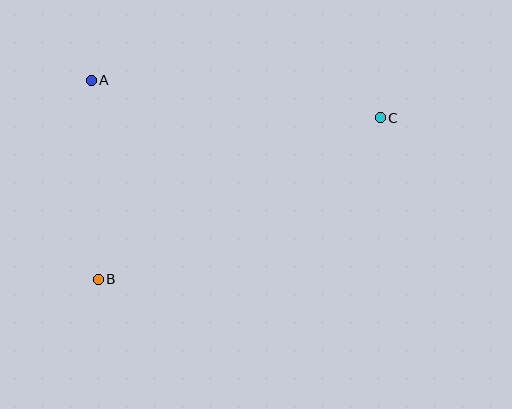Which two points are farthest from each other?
Points B and C are farthest from each other.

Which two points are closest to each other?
Points A and B are closest to each other.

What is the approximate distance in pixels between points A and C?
The distance between A and C is approximately 291 pixels.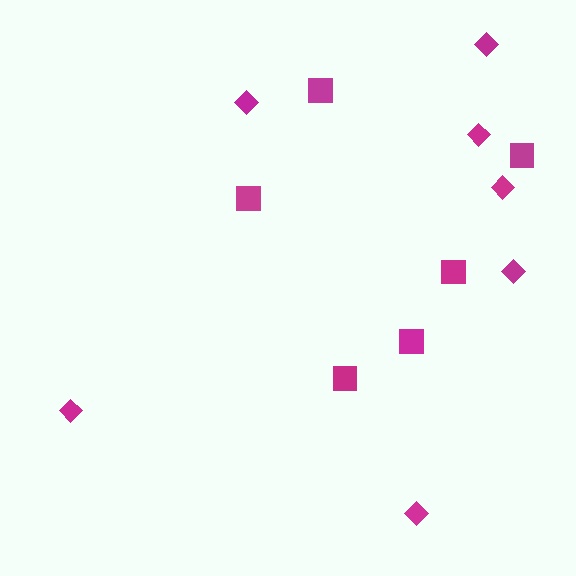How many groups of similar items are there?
There are 2 groups: one group of diamonds (7) and one group of squares (6).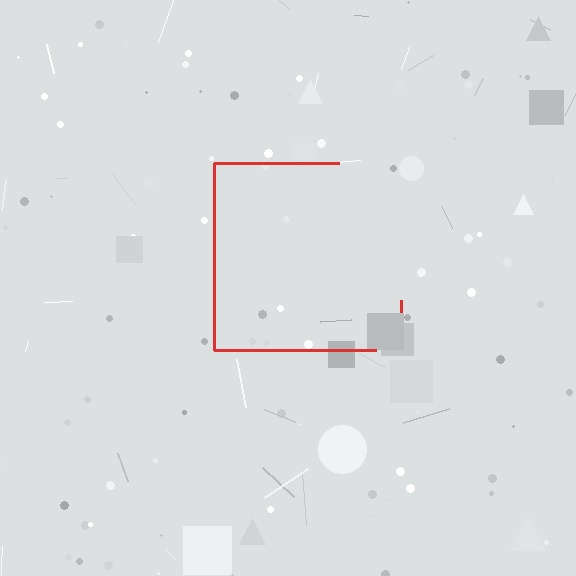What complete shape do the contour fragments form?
The contour fragments form a square.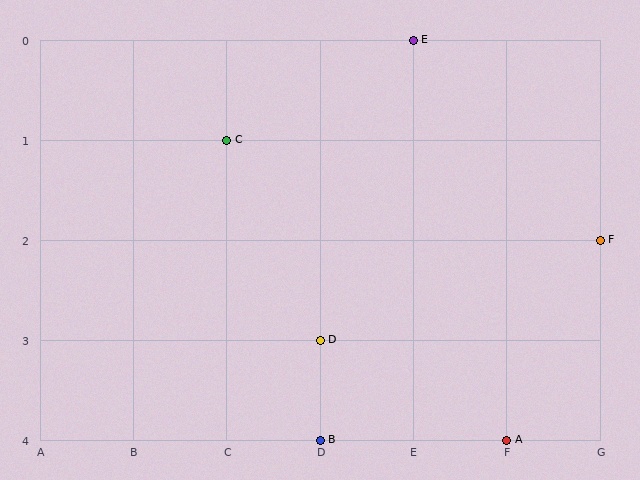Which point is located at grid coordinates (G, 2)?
Point F is at (G, 2).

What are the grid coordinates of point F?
Point F is at grid coordinates (G, 2).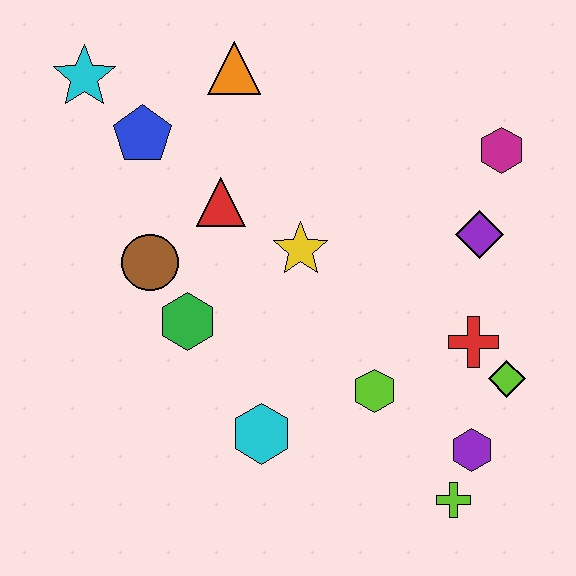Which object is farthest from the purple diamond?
The cyan star is farthest from the purple diamond.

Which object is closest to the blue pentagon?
The cyan star is closest to the blue pentagon.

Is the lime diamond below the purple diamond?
Yes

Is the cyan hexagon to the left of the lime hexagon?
Yes